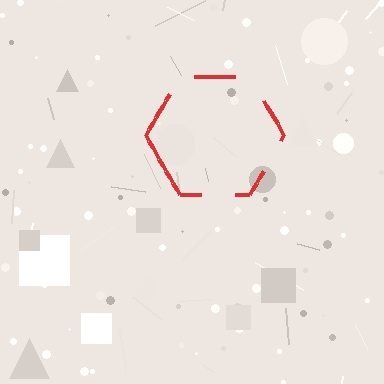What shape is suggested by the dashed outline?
The dashed outline suggests a hexagon.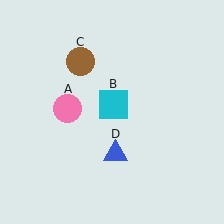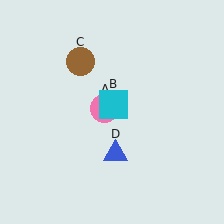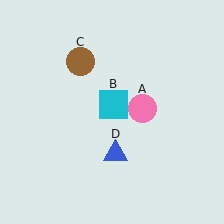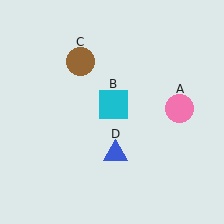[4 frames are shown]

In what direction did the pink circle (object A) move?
The pink circle (object A) moved right.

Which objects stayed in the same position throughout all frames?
Cyan square (object B) and brown circle (object C) and blue triangle (object D) remained stationary.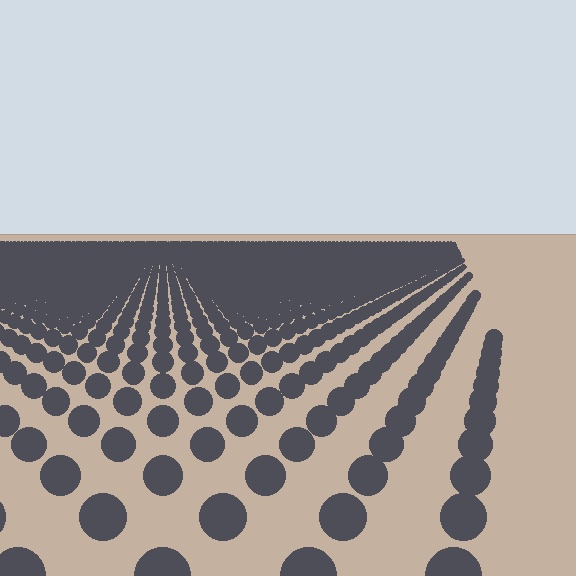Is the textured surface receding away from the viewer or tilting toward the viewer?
The surface is receding away from the viewer. Texture elements get smaller and denser toward the top.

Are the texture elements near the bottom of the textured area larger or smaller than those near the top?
Larger. Near the bottom, elements are closer to the viewer and appear at a bigger on-screen size.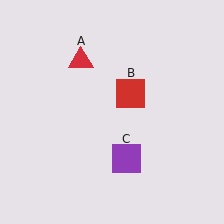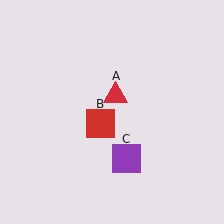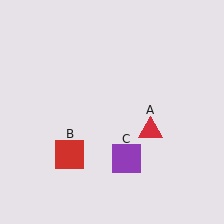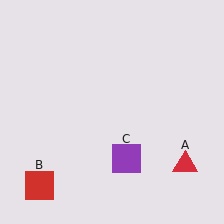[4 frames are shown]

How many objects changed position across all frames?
2 objects changed position: red triangle (object A), red square (object B).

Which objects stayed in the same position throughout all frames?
Purple square (object C) remained stationary.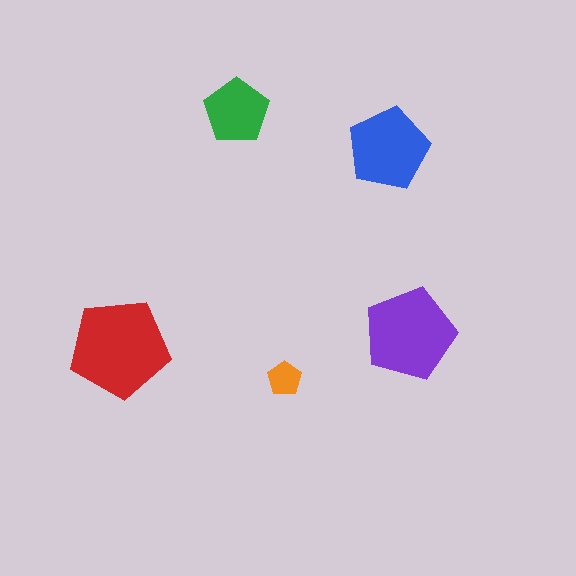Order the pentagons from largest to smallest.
the red one, the purple one, the blue one, the green one, the orange one.